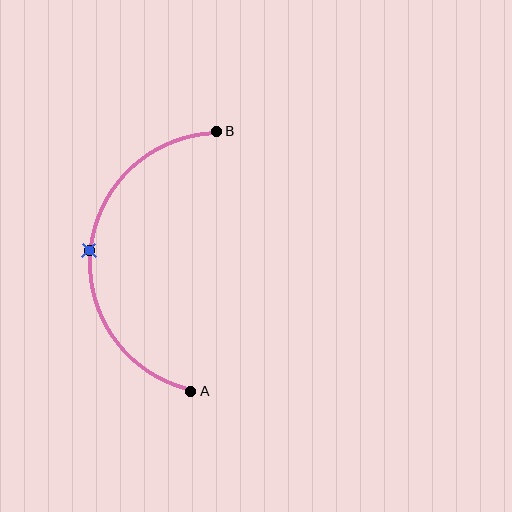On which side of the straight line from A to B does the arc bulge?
The arc bulges to the left of the straight line connecting A and B.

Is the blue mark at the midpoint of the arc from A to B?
Yes. The blue mark lies on the arc at equal arc-length from both A and B — it is the arc midpoint.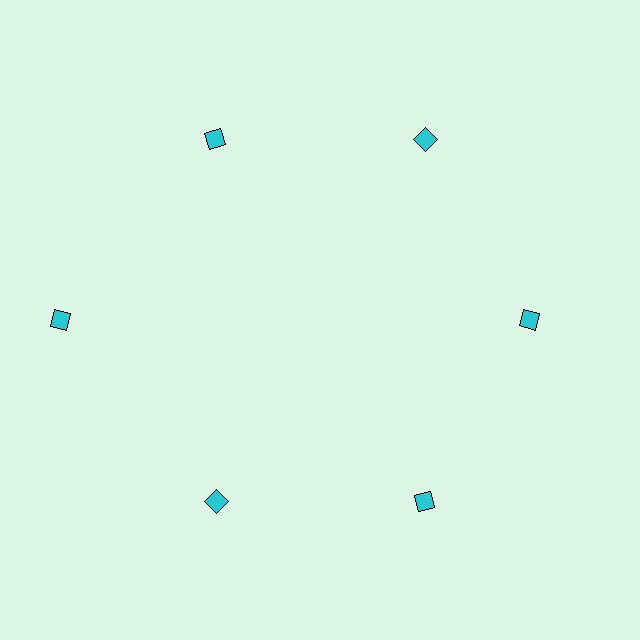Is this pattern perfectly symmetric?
No. The 6 cyan diamonds are arranged in a ring, but one element near the 9 o'clock position is pushed outward from the center, breaking the 6-fold rotational symmetry.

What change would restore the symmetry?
The symmetry would be restored by moving it inward, back onto the ring so that all 6 diamonds sit at equal angles and equal distance from the center.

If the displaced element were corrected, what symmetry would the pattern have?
It would have 6-fold rotational symmetry — the pattern would map onto itself every 60 degrees.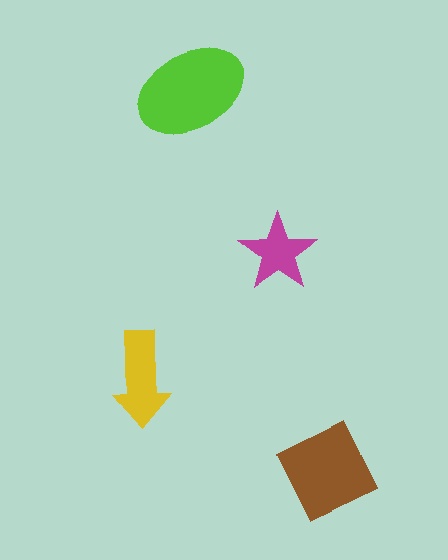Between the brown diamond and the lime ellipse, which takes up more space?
The lime ellipse.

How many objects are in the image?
There are 4 objects in the image.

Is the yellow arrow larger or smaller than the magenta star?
Larger.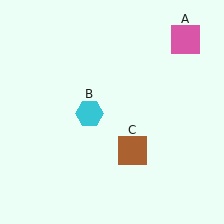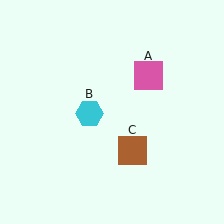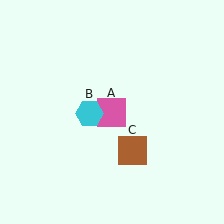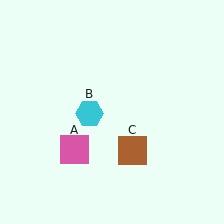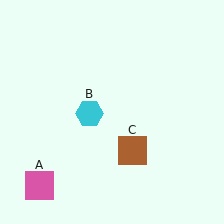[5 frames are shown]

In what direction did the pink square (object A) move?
The pink square (object A) moved down and to the left.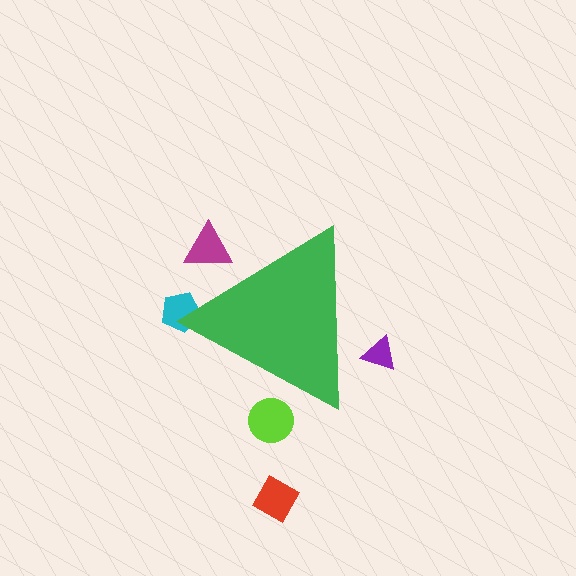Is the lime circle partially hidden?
Yes, the lime circle is partially hidden behind the green triangle.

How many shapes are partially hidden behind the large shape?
4 shapes are partially hidden.